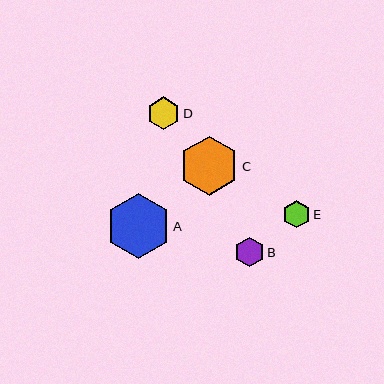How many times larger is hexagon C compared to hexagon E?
Hexagon C is approximately 2.2 times the size of hexagon E.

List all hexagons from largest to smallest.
From largest to smallest: A, C, D, B, E.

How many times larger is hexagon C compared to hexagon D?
Hexagon C is approximately 1.8 times the size of hexagon D.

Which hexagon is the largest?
Hexagon A is the largest with a size of approximately 64 pixels.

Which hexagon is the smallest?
Hexagon E is the smallest with a size of approximately 27 pixels.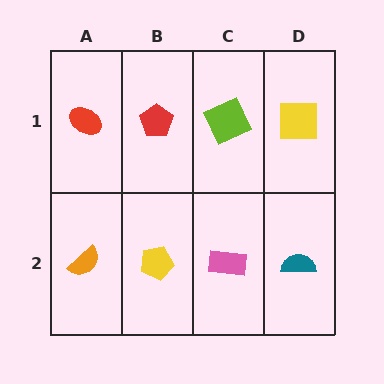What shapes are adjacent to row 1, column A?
An orange semicircle (row 2, column A), a red pentagon (row 1, column B).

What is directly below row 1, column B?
A yellow pentagon.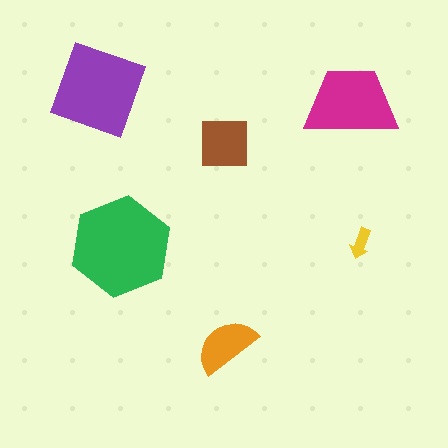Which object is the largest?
The green hexagon.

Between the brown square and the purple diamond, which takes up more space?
The purple diamond.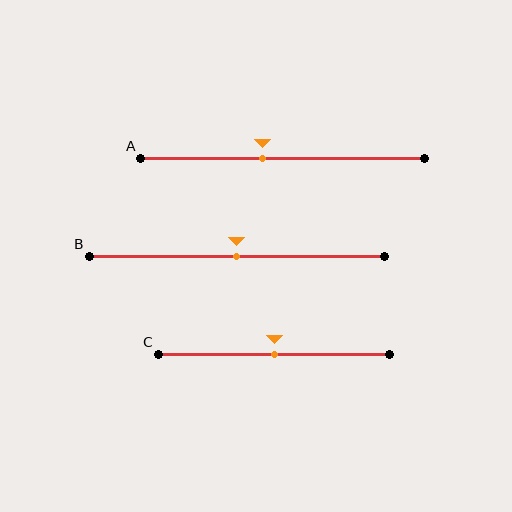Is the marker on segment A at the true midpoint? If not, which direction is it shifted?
No, the marker on segment A is shifted to the left by about 7% of the segment length.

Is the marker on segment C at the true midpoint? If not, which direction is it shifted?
Yes, the marker on segment C is at the true midpoint.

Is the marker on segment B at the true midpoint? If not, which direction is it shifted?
Yes, the marker on segment B is at the true midpoint.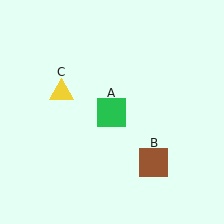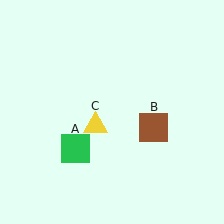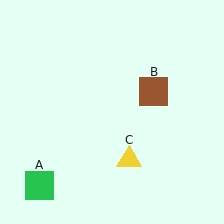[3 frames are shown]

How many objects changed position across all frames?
3 objects changed position: green square (object A), brown square (object B), yellow triangle (object C).